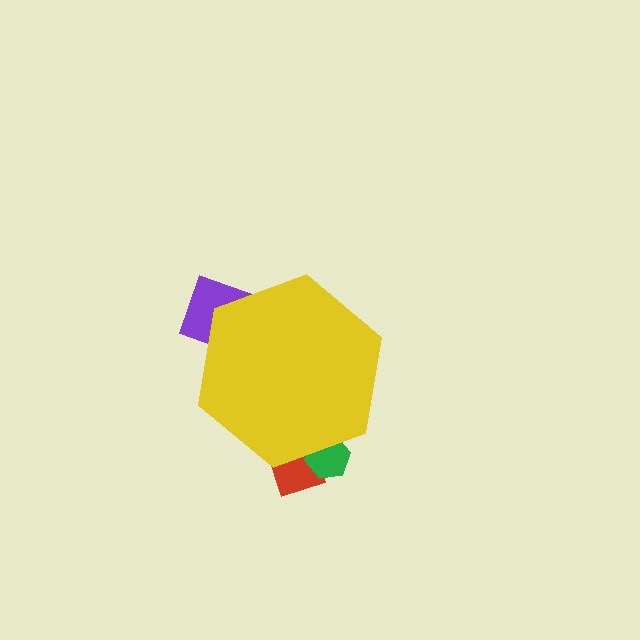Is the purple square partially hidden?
Yes, the purple square is partially hidden behind the yellow hexagon.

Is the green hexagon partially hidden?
Yes, the green hexagon is partially hidden behind the yellow hexagon.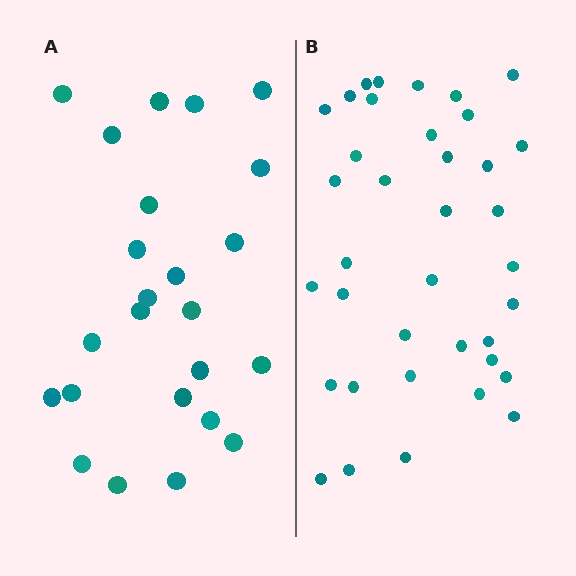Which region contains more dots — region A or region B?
Region B (the right region) has more dots.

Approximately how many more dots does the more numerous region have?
Region B has approximately 15 more dots than region A.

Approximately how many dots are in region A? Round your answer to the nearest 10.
About 20 dots. (The exact count is 24, which rounds to 20.)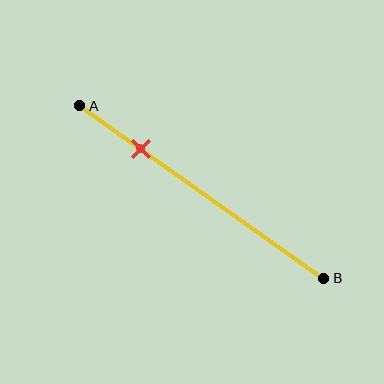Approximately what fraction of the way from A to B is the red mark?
The red mark is approximately 25% of the way from A to B.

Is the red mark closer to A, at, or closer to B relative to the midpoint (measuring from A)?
The red mark is closer to point A than the midpoint of segment AB.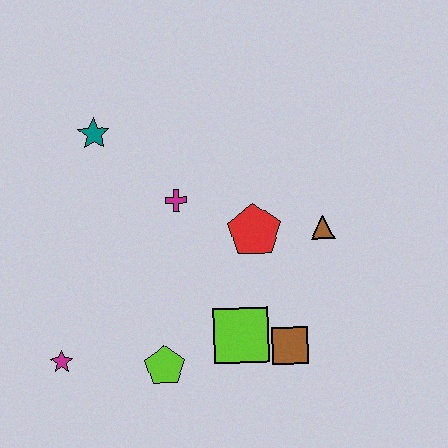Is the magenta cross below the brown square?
No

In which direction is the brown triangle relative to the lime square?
The brown triangle is above the lime square.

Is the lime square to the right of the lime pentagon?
Yes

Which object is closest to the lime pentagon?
The lime square is closest to the lime pentagon.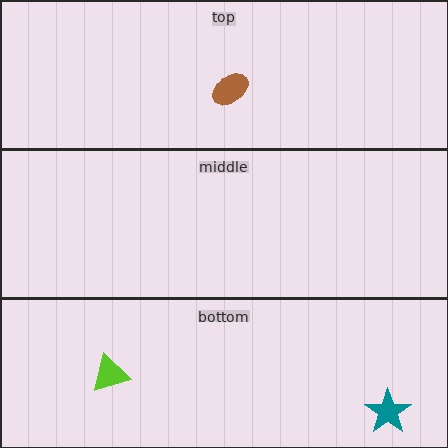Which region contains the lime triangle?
The bottom region.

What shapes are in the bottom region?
The lime triangle, the teal star.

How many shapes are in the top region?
1.